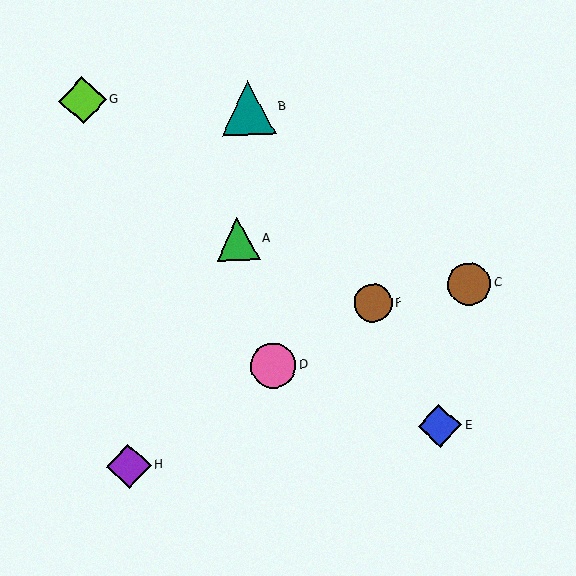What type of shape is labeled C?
Shape C is a brown circle.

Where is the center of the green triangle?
The center of the green triangle is at (238, 239).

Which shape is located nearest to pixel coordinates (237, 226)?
The green triangle (labeled A) at (238, 239) is nearest to that location.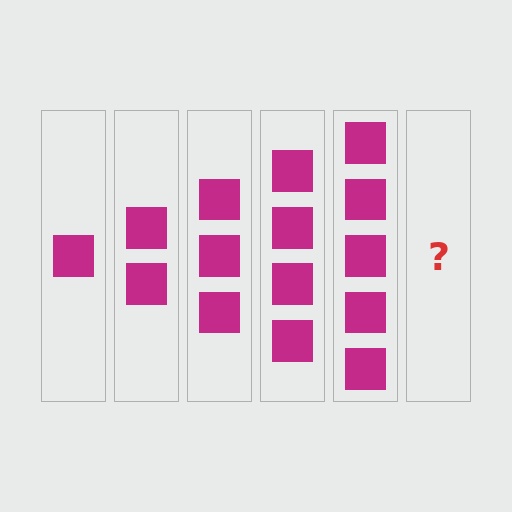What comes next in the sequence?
The next element should be 6 squares.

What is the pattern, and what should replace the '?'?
The pattern is that each step adds one more square. The '?' should be 6 squares.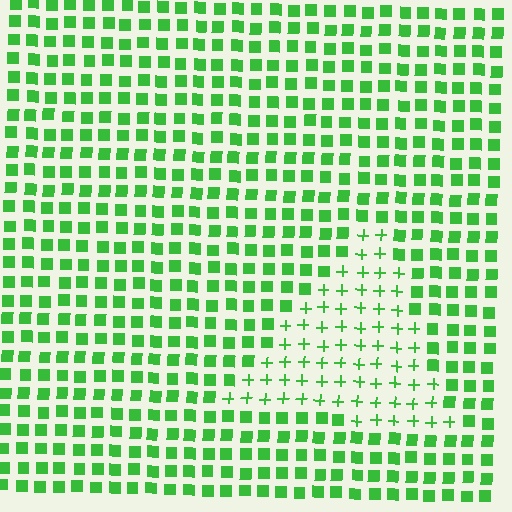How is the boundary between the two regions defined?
The boundary is defined by a change in element shape: plus signs inside vs. squares outside. All elements share the same color and spacing.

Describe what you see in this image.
The image is filled with small green elements arranged in a uniform grid. A triangle-shaped region contains plus signs, while the surrounding area contains squares. The boundary is defined purely by the change in element shape.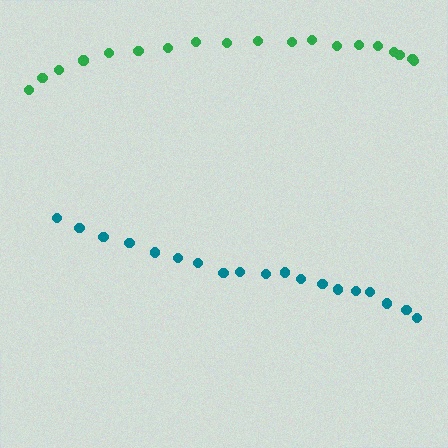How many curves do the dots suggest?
There are 2 distinct paths.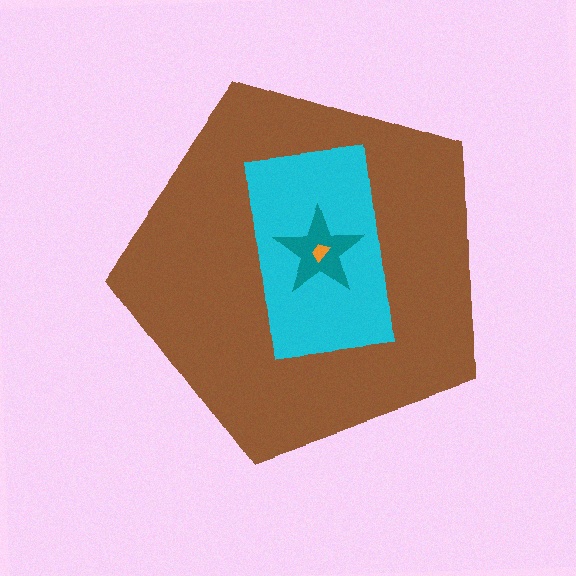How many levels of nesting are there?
4.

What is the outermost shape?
The brown pentagon.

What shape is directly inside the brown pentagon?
The cyan rectangle.